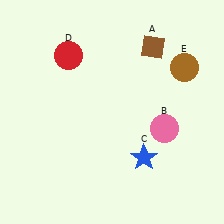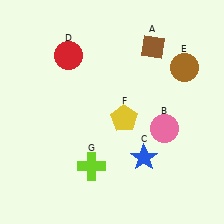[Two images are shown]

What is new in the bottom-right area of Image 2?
A yellow pentagon (F) was added in the bottom-right area of Image 2.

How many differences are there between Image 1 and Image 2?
There are 2 differences between the two images.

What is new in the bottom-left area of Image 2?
A lime cross (G) was added in the bottom-left area of Image 2.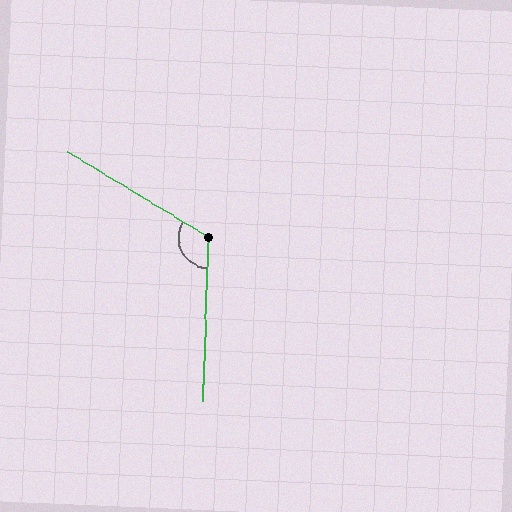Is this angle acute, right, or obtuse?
It is obtuse.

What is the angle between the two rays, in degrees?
Approximately 120 degrees.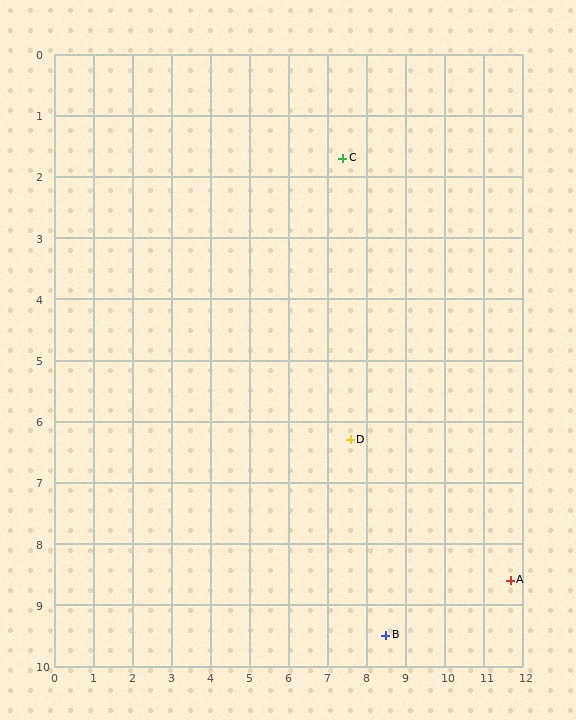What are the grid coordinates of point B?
Point B is at approximately (8.5, 9.5).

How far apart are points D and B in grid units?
Points D and B are about 3.3 grid units apart.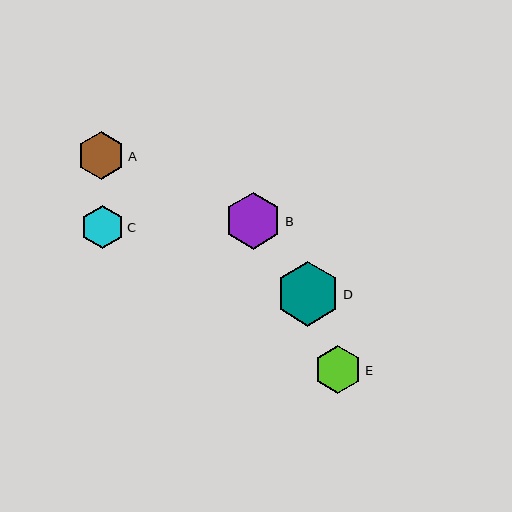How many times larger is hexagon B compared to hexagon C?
Hexagon B is approximately 1.3 times the size of hexagon C.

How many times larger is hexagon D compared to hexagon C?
Hexagon D is approximately 1.5 times the size of hexagon C.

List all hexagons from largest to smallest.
From largest to smallest: D, B, E, A, C.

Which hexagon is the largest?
Hexagon D is the largest with a size of approximately 64 pixels.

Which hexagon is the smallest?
Hexagon C is the smallest with a size of approximately 43 pixels.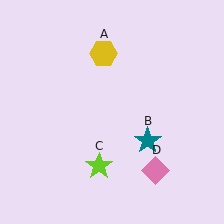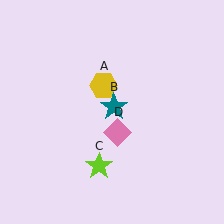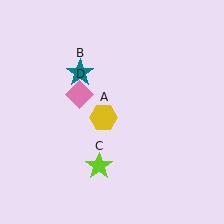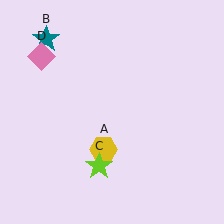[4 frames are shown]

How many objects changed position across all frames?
3 objects changed position: yellow hexagon (object A), teal star (object B), pink diamond (object D).